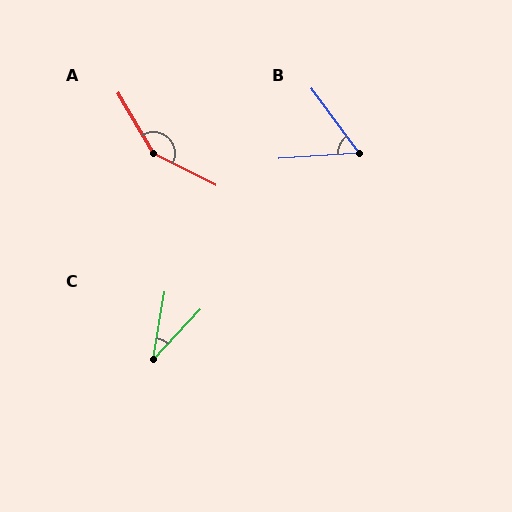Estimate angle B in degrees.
Approximately 58 degrees.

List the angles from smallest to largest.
C (33°), B (58°), A (147°).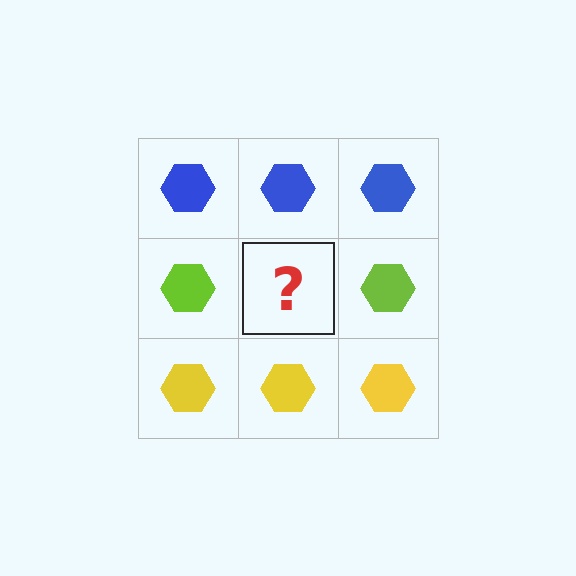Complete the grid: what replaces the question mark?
The question mark should be replaced with a lime hexagon.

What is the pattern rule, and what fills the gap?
The rule is that each row has a consistent color. The gap should be filled with a lime hexagon.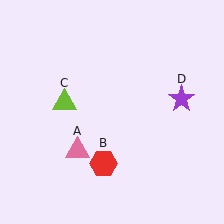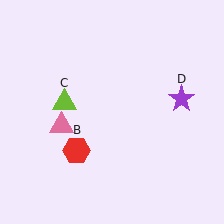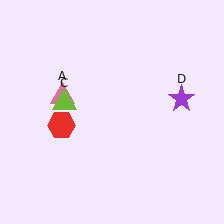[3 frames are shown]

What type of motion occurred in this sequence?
The pink triangle (object A), red hexagon (object B) rotated clockwise around the center of the scene.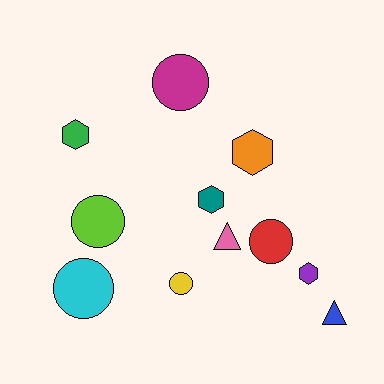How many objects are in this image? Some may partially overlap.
There are 11 objects.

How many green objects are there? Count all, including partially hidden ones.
There is 1 green object.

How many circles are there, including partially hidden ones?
There are 5 circles.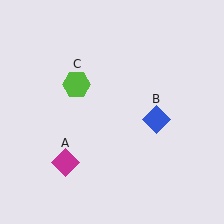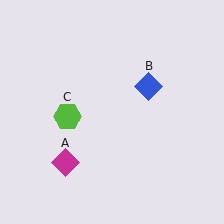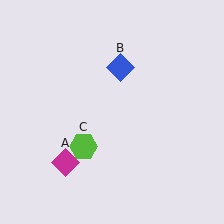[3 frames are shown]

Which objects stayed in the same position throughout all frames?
Magenta diamond (object A) remained stationary.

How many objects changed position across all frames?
2 objects changed position: blue diamond (object B), lime hexagon (object C).